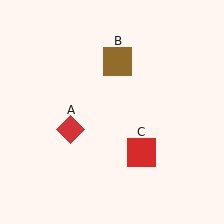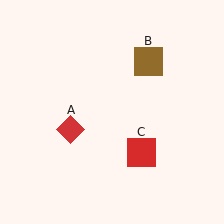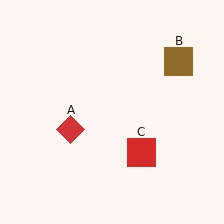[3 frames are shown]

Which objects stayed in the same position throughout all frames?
Red diamond (object A) and red square (object C) remained stationary.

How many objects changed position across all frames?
1 object changed position: brown square (object B).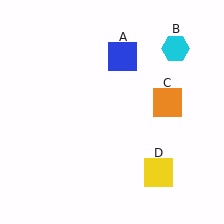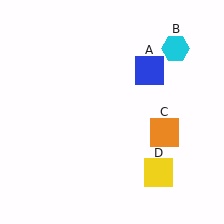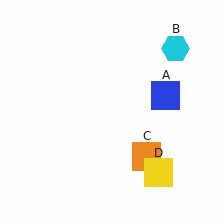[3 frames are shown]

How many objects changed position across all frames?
2 objects changed position: blue square (object A), orange square (object C).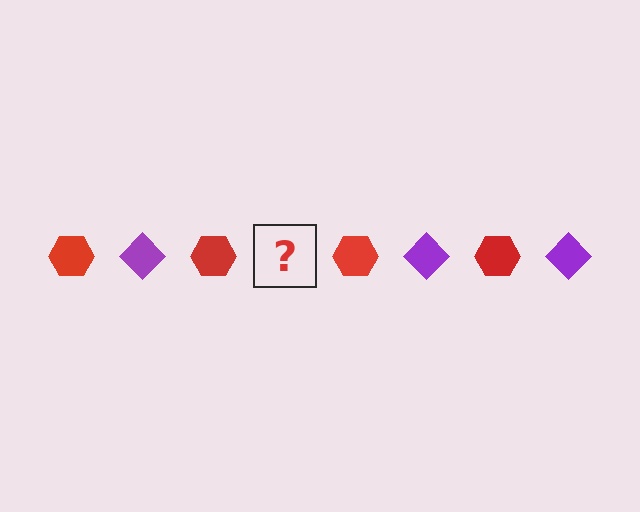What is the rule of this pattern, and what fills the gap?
The rule is that the pattern alternates between red hexagon and purple diamond. The gap should be filled with a purple diamond.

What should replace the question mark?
The question mark should be replaced with a purple diamond.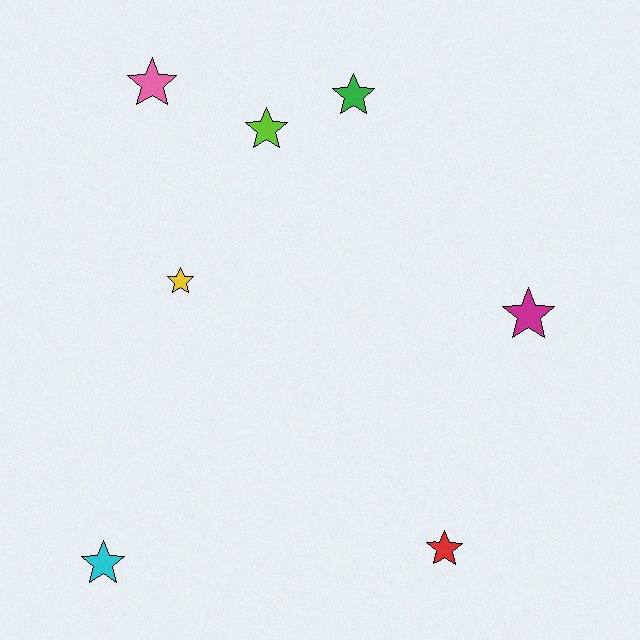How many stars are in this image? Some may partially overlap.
There are 7 stars.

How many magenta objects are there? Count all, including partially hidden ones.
There is 1 magenta object.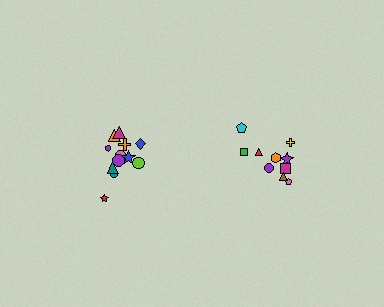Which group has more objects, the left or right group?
The left group.